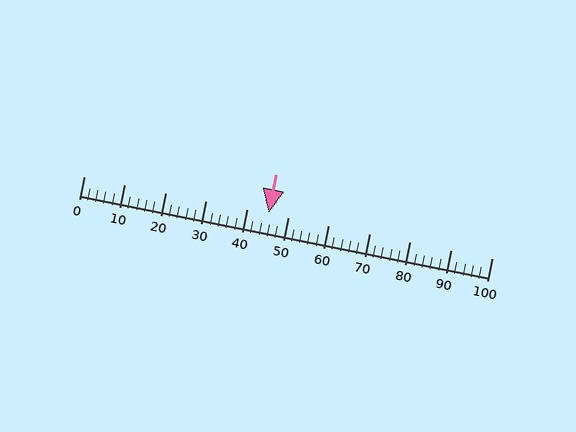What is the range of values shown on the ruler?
The ruler shows values from 0 to 100.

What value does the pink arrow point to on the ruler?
The pink arrow points to approximately 45.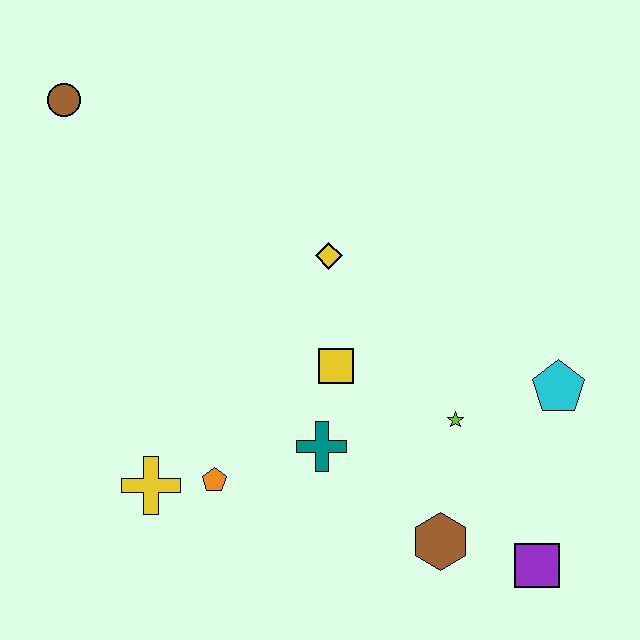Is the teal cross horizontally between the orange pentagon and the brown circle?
No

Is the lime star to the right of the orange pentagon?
Yes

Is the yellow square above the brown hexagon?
Yes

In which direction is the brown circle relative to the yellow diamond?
The brown circle is to the left of the yellow diamond.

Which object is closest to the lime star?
The cyan pentagon is closest to the lime star.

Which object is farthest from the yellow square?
The brown circle is farthest from the yellow square.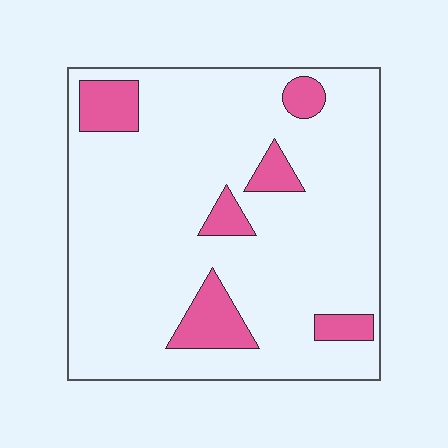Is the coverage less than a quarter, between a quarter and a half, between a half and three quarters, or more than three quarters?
Less than a quarter.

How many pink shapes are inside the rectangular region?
6.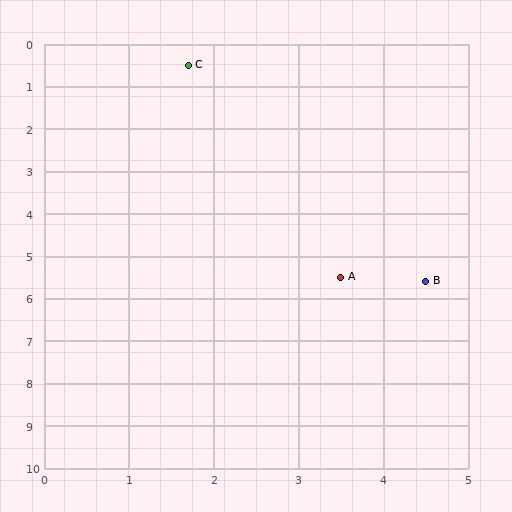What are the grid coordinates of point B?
Point B is at approximately (4.5, 5.6).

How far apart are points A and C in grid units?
Points A and C are about 5.3 grid units apart.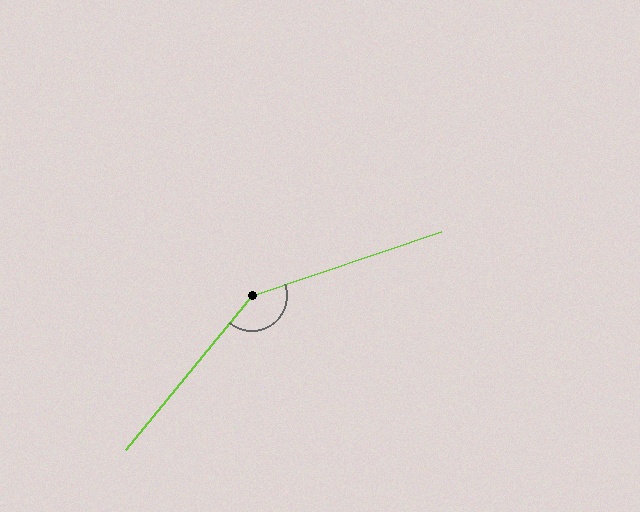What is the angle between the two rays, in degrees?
Approximately 148 degrees.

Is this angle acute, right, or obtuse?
It is obtuse.